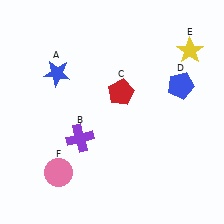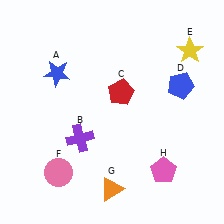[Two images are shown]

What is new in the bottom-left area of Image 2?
An orange triangle (G) was added in the bottom-left area of Image 2.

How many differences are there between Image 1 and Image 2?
There are 2 differences between the two images.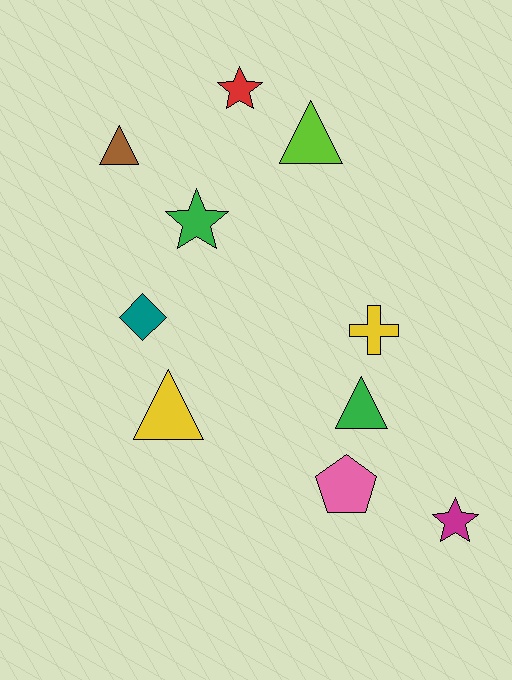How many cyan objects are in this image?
There are no cyan objects.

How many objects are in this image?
There are 10 objects.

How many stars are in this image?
There are 3 stars.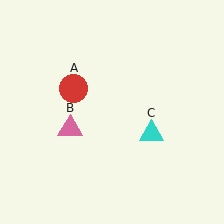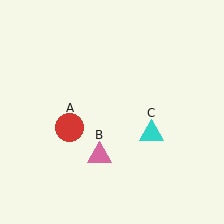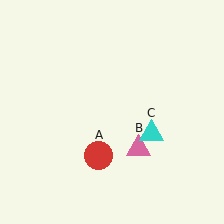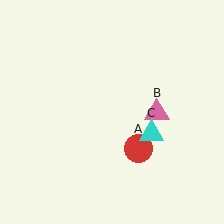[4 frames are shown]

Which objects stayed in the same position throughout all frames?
Cyan triangle (object C) remained stationary.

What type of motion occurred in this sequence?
The red circle (object A), pink triangle (object B) rotated counterclockwise around the center of the scene.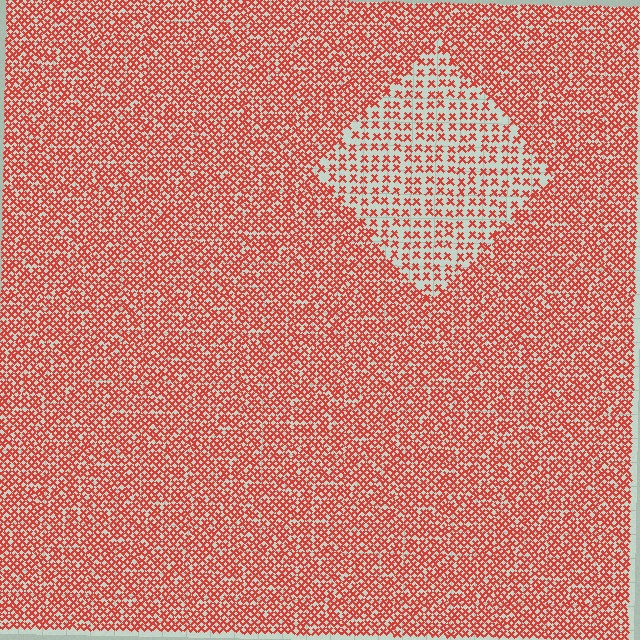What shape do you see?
I see a diamond.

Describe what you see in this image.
The image contains small red elements arranged at two different densities. A diamond-shaped region is visible where the elements are less densely packed than the surrounding area.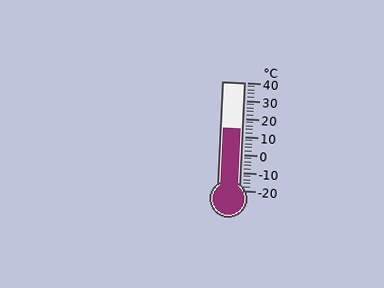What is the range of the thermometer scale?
The thermometer scale ranges from -20°C to 40°C.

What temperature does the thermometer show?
The thermometer shows approximately 14°C.